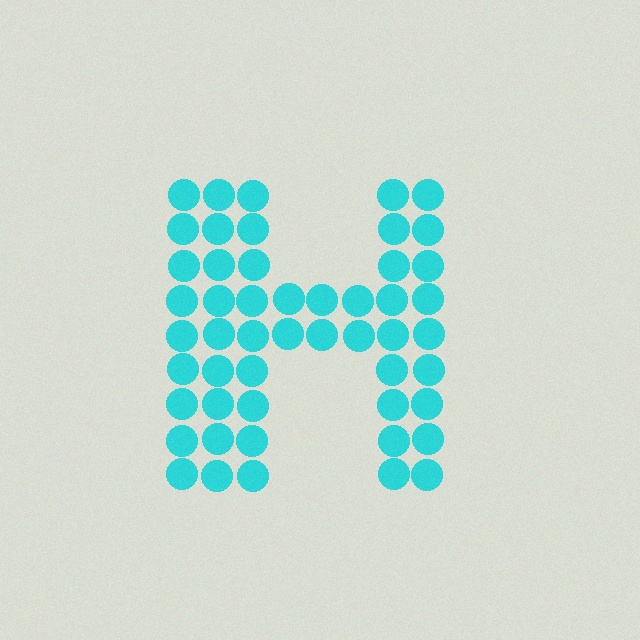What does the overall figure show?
The overall figure shows the letter H.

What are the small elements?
The small elements are circles.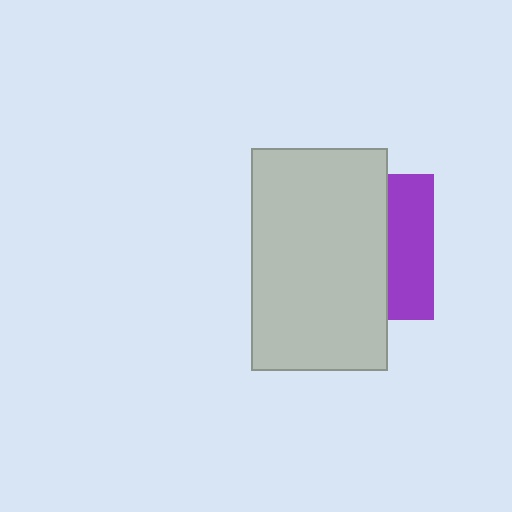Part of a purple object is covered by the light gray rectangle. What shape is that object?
It is a square.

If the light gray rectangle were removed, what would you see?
You would see the complete purple square.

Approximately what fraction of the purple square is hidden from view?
Roughly 68% of the purple square is hidden behind the light gray rectangle.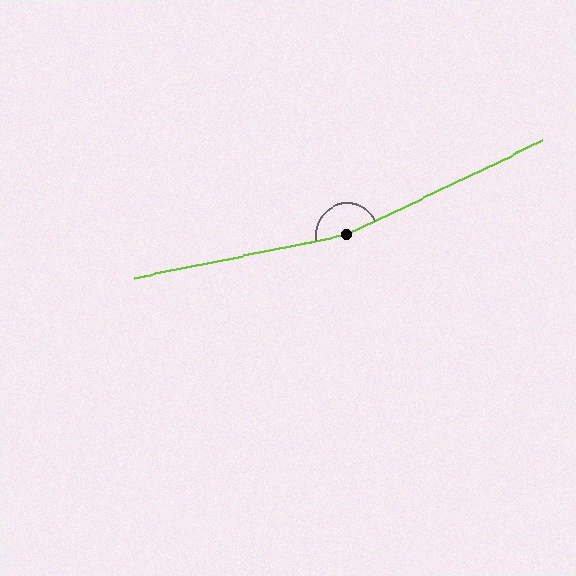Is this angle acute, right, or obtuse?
It is obtuse.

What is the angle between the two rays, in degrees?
Approximately 166 degrees.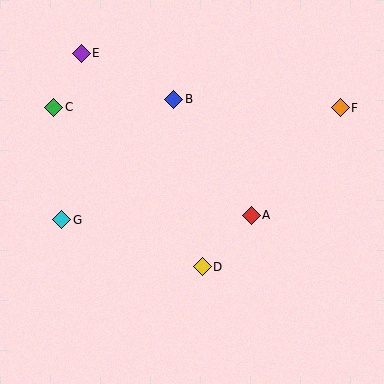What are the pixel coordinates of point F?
Point F is at (340, 108).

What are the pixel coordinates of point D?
Point D is at (202, 267).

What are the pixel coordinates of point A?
Point A is at (251, 215).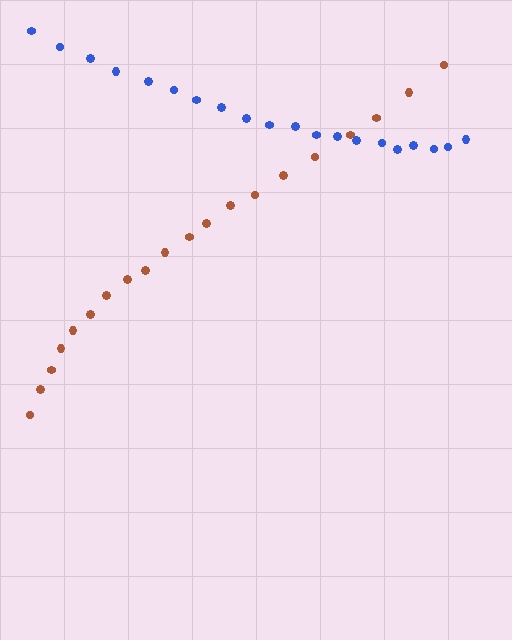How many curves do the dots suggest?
There are 2 distinct paths.